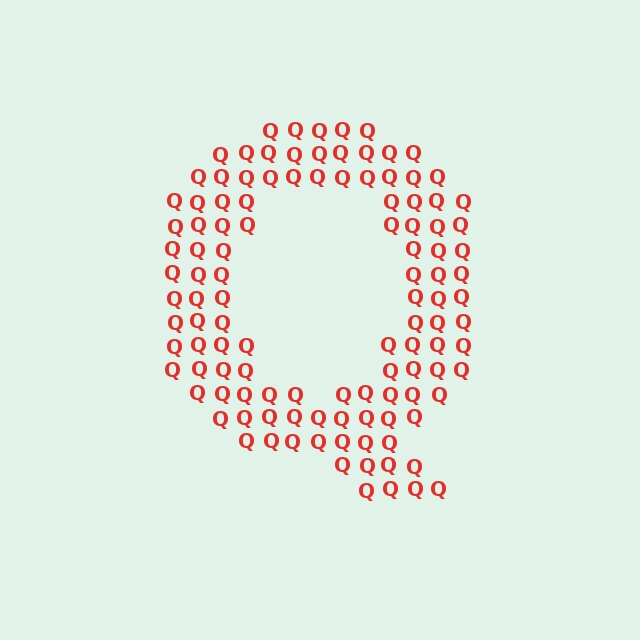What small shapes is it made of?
It is made of small letter Q's.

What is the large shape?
The large shape is the letter Q.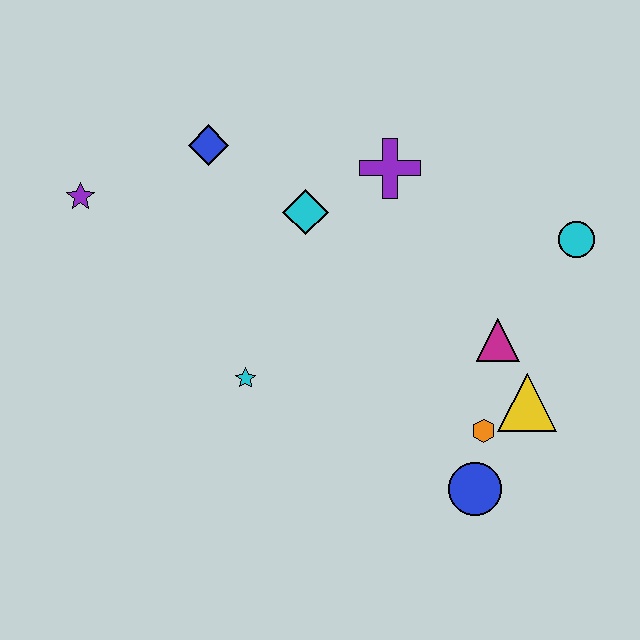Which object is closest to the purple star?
The blue diamond is closest to the purple star.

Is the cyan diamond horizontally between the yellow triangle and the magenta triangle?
No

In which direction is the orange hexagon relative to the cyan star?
The orange hexagon is to the right of the cyan star.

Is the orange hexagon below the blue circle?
No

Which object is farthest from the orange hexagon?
The purple star is farthest from the orange hexagon.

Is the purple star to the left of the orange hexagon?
Yes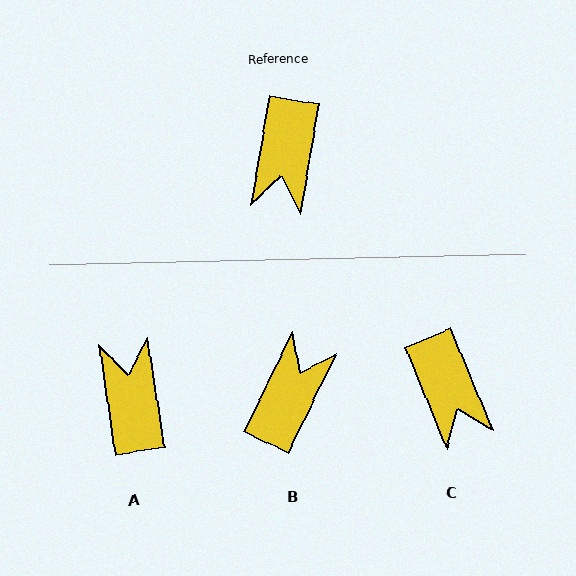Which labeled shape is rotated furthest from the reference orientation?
B, about 163 degrees away.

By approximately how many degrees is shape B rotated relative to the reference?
Approximately 163 degrees counter-clockwise.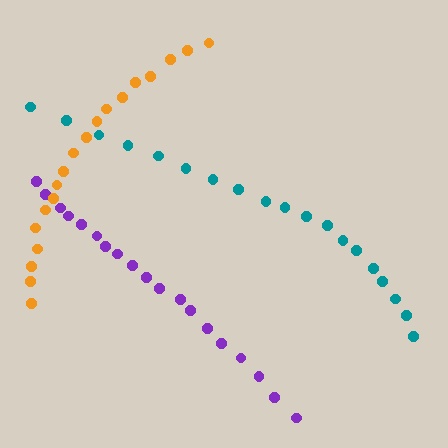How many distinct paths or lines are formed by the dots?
There are 3 distinct paths.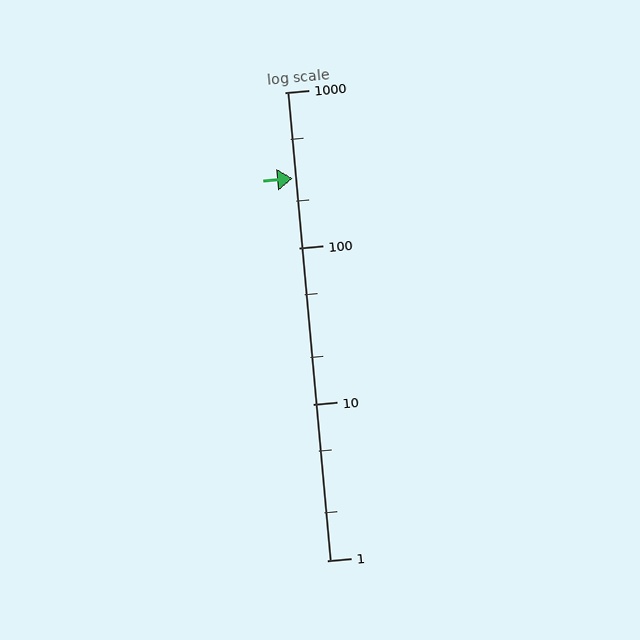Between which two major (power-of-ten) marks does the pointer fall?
The pointer is between 100 and 1000.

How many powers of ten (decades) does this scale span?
The scale spans 3 decades, from 1 to 1000.